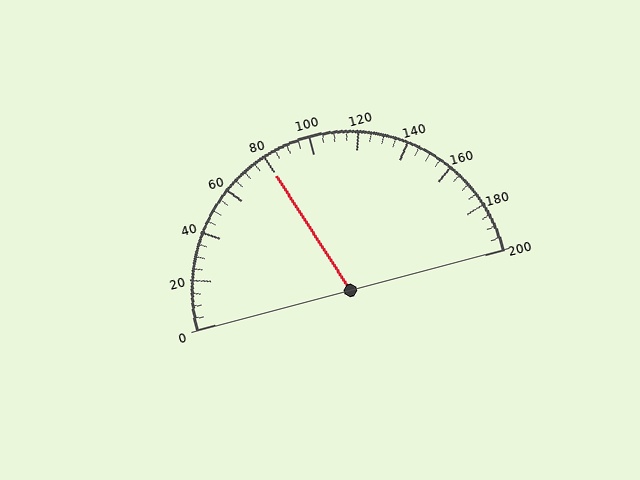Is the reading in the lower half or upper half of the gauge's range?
The reading is in the lower half of the range (0 to 200).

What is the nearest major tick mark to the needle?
The nearest major tick mark is 80.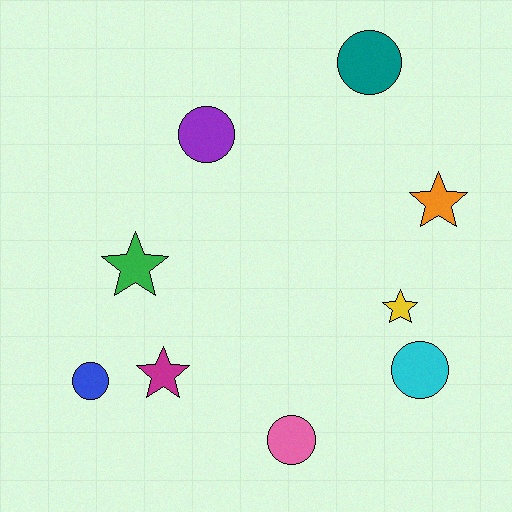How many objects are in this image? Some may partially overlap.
There are 9 objects.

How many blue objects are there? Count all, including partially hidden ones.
There is 1 blue object.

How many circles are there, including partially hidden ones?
There are 5 circles.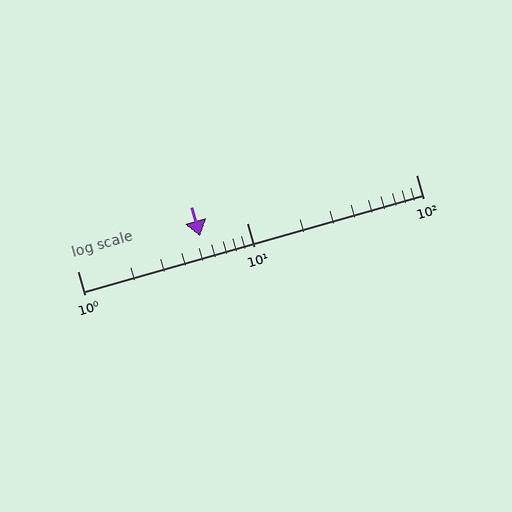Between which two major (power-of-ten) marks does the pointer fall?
The pointer is between 1 and 10.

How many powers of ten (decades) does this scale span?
The scale spans 2 decades, from 1 to 100.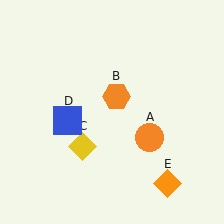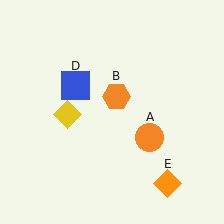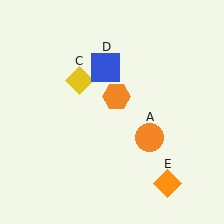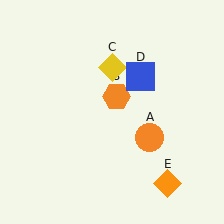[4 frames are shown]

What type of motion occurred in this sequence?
The yellow diamond (object C), blue square (object D) rotated clockwise around the center of the scene.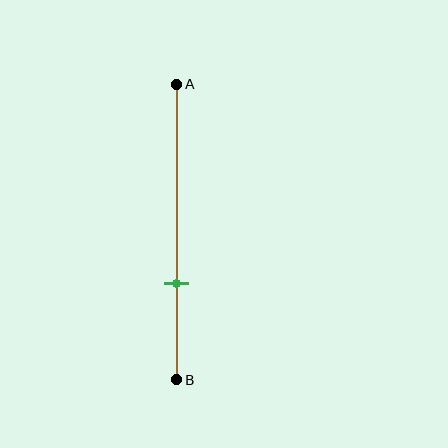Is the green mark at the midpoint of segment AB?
No, the mark is at about 65% from A, not at the 50% midpoint.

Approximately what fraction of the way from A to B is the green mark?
The green mark is approximately 65% of the way from A to B.